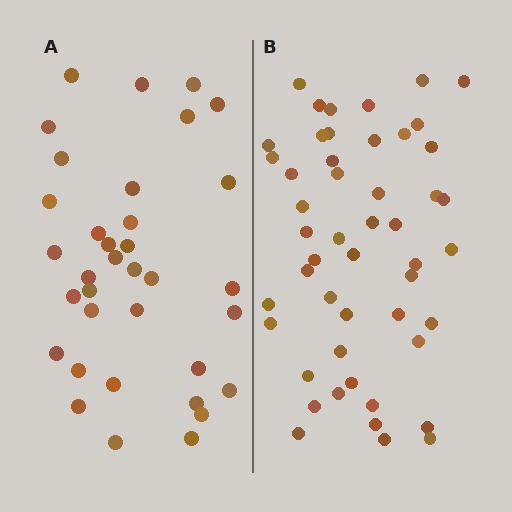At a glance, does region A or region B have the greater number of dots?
Region B (the right region) has more dots.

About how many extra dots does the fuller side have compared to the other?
Region B has approximately 15 more dots than region A.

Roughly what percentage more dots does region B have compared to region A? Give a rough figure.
About 40% more.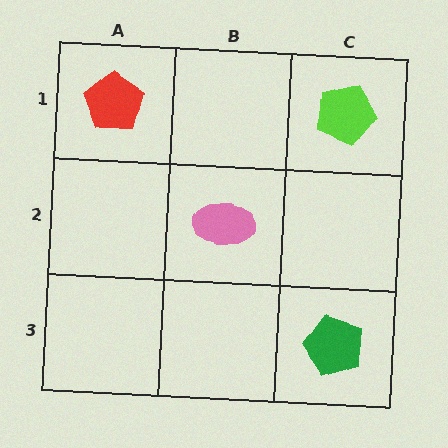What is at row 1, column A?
A red pentagon.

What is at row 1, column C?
A lime pentagon.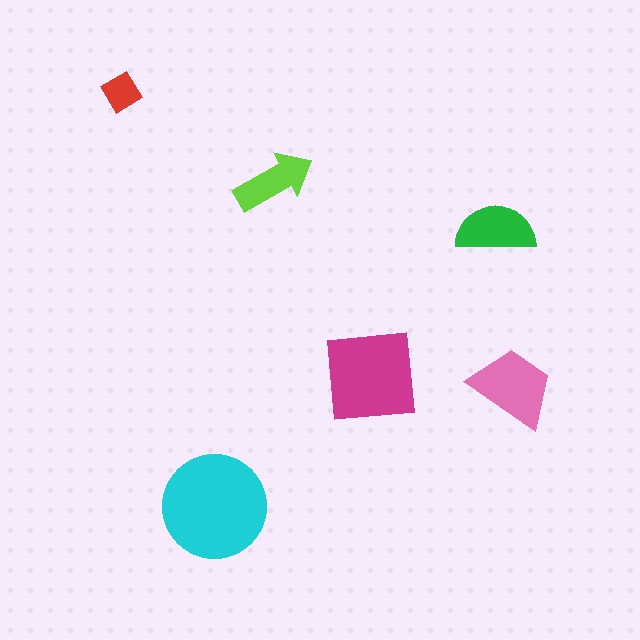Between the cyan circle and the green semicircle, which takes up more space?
The cyan circle.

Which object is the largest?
The cyan circle.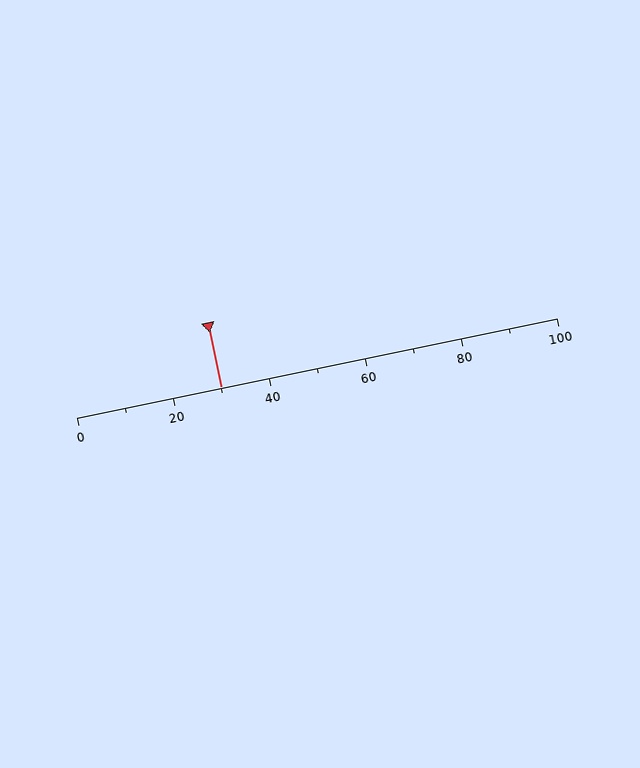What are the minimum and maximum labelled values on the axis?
The axis runs from 0 to 100.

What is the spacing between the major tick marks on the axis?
The major ticks are spaced 20 apart.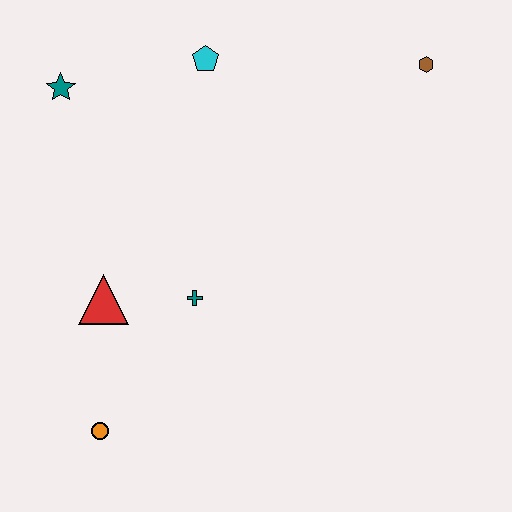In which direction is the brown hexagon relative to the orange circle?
The brown hexagon is above the orange circle.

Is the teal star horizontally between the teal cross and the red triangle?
No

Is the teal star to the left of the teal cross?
Yes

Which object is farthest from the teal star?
The brown hexagon is farthest from the teal star.